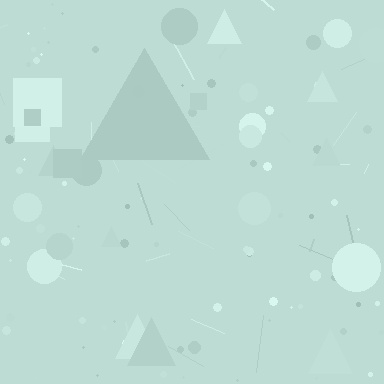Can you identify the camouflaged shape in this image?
The camouflaged shape is a triangle.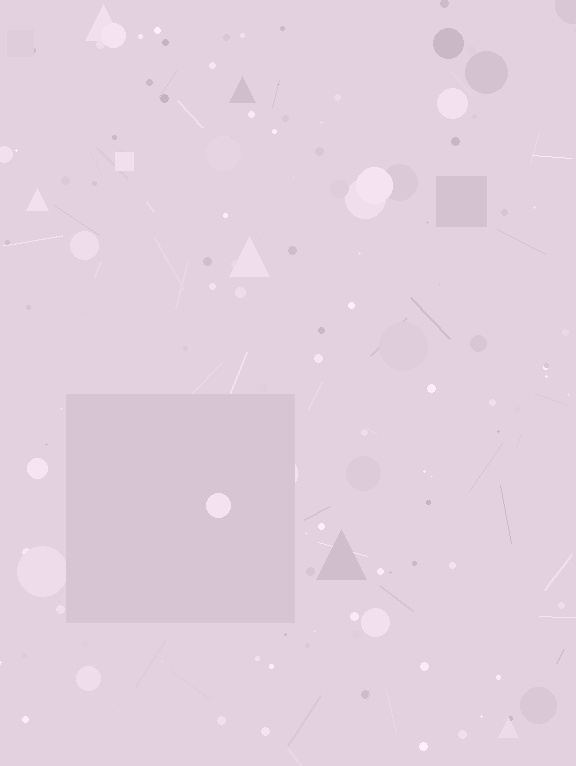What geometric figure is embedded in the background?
A square is embedded in the background.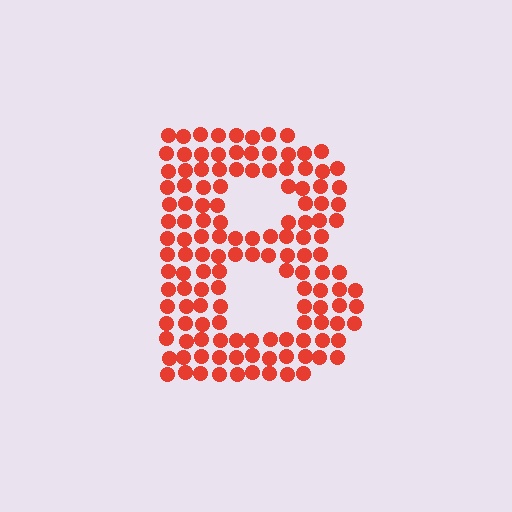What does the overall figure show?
The overall figure shows the letter B.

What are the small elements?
The small elements are circles.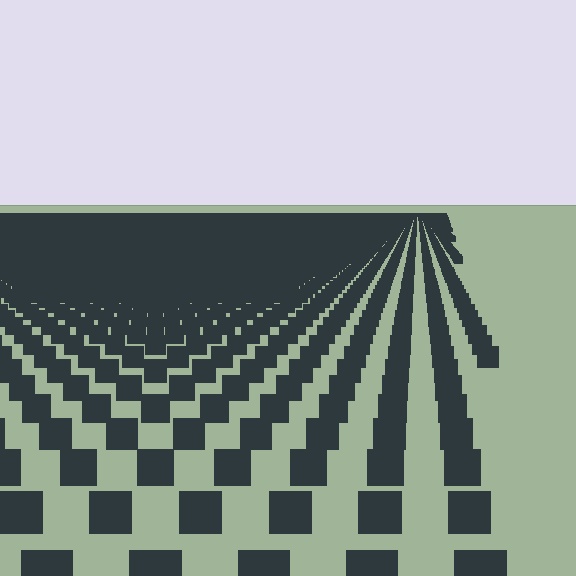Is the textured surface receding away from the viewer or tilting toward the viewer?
The surface is receding away from the viewer. Texture elements get smaller and denser toward the top.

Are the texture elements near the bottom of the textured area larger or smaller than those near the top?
Larger. Near the bottom, elements are closer to the viewer and appear at a bigger on-screen size.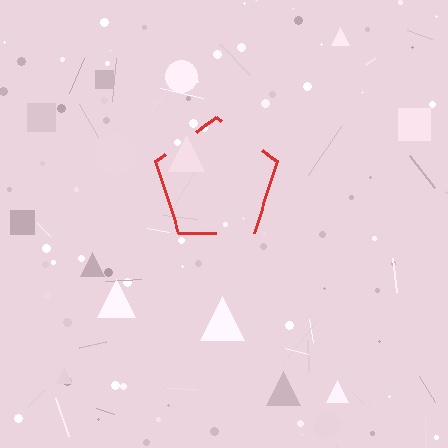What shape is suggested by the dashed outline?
The dashed outline suggests a pentagon.